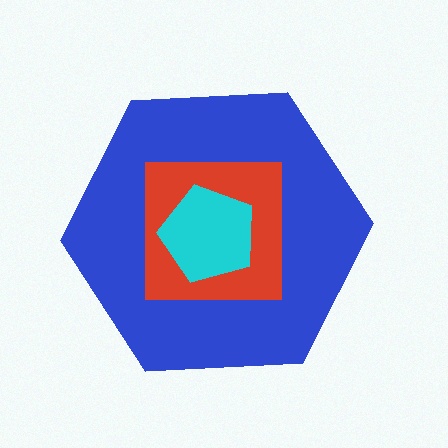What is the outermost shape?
The blue hexagon.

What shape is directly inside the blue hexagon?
The red square.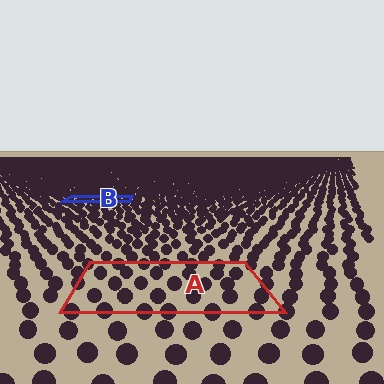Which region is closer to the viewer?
Region A is closer. The texture elements there are larger and more spread out.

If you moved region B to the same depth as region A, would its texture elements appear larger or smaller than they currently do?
They would appear larger. At a closer depth, the same texture elements are projected at a bigger on-screen size.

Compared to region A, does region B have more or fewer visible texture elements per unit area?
Region B has more texture elements per unit area — they are packed more densely because it is farther away.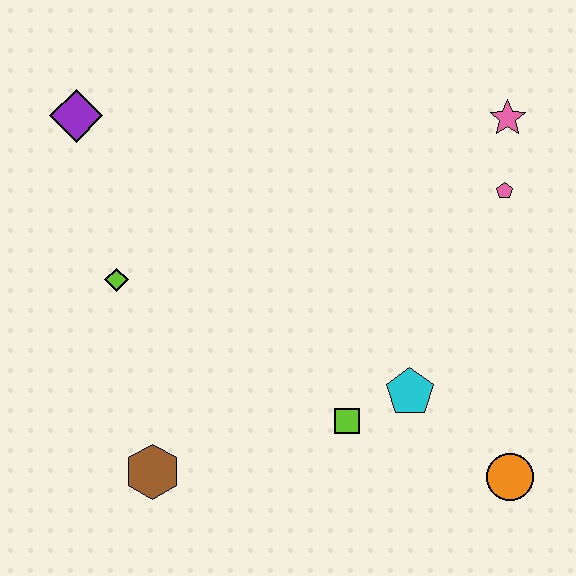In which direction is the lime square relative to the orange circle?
The lime square is to the left of the orange circle.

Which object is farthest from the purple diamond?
The orange circle is farthest from the purple diamond.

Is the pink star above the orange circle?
Yes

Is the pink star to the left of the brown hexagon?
No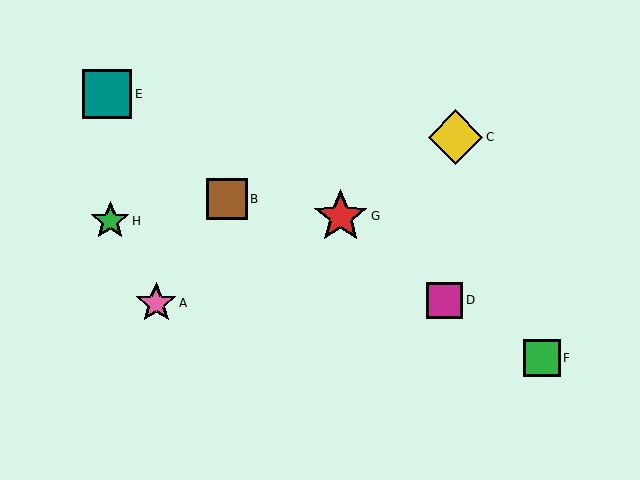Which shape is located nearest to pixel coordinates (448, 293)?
The magenta square (labeled D) at (445, 300) is nearest to that location.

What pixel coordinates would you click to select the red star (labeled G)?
Click at (341, 216) to select the red star G.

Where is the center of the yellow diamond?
The center of the yellow diamond is at (456, 137).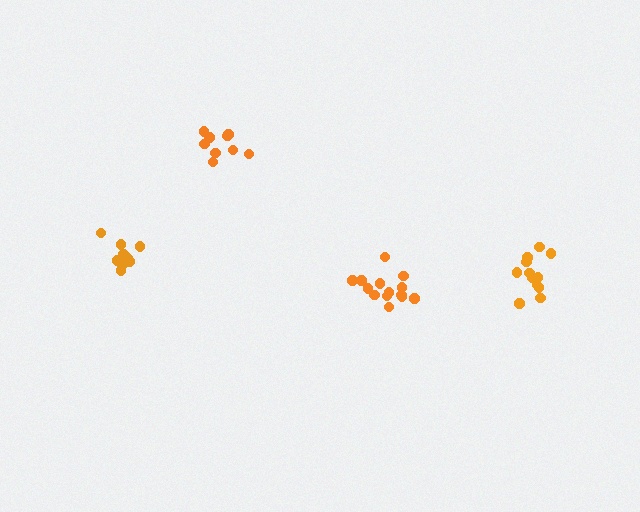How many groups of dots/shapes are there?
There are 4 groups.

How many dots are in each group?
Group 1: 12 dots, Group 2: 14 dots, Group 3: 9 dots, Group 4: 9 dots (44 total).